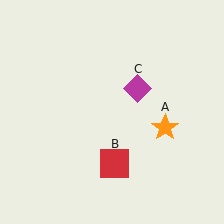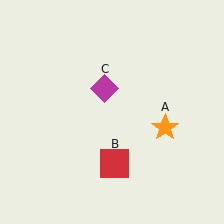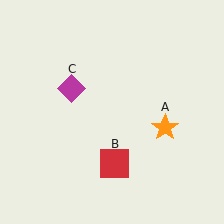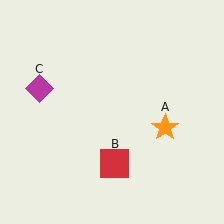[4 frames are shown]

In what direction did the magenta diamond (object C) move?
The magenta diamond (object C) moved left.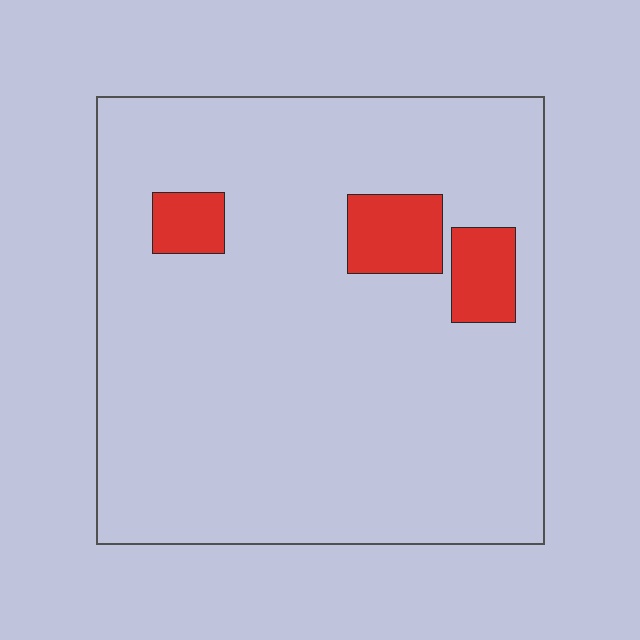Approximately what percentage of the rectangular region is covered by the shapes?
Approximately 10%.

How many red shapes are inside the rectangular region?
3.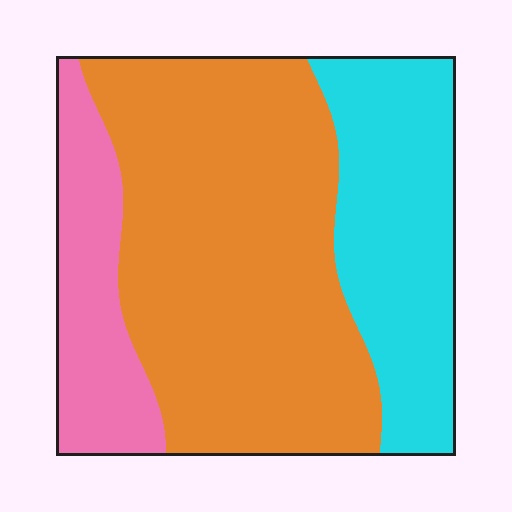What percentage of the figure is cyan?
Cyan takes up between a quarter and a half of the figure.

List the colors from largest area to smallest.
From largest to smallest: orange, cyan, pink.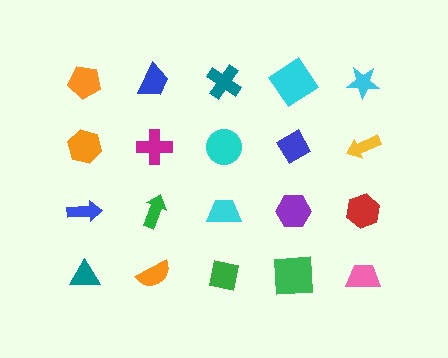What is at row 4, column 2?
An orange semicircle.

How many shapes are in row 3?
5 shapes.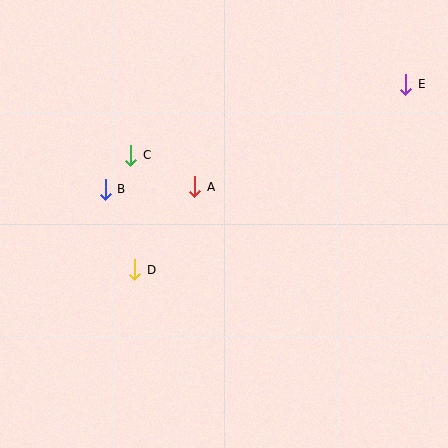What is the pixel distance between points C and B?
The distance between C and B is 43 pixels.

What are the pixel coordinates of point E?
Point E is at (406, 84).